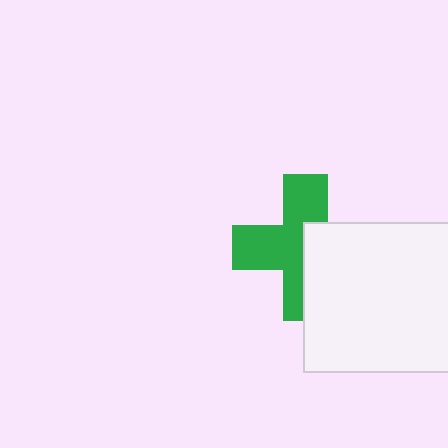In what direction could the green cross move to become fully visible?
The green cross could move left. That would shift it out from behind the white square entirely.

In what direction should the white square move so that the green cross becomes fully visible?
The white square should move right. That is the shortest direction to clear the overlap and leave the green cross fully visible.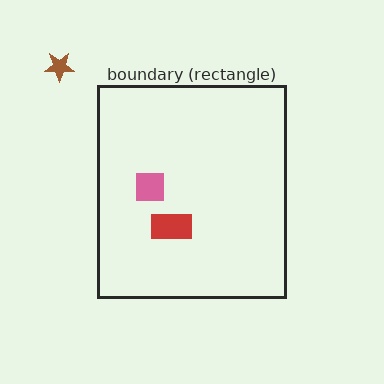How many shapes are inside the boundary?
2 inside, 1 outside.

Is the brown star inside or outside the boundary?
Outside.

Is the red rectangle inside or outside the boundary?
Inside.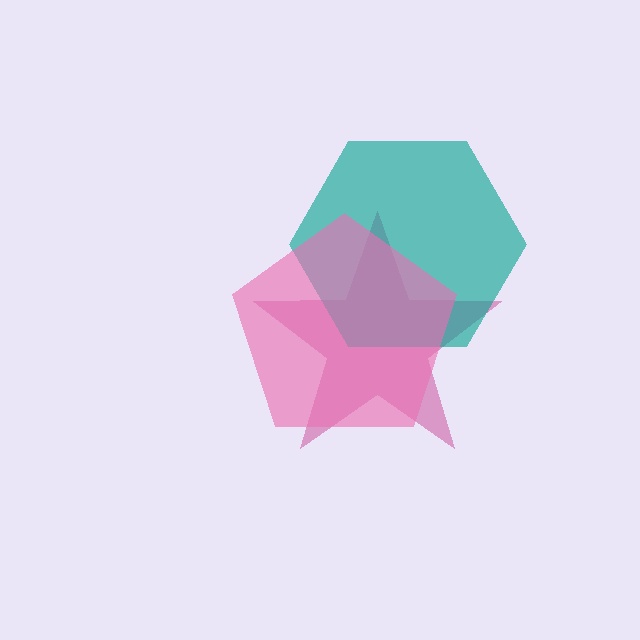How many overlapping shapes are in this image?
There are 3 overlapping shapes in the image.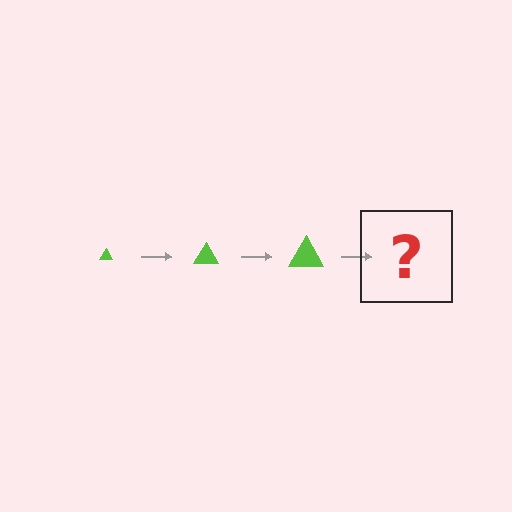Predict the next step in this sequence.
The next step is a lime triangle, larger than the previous one.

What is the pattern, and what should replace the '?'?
The pattern is that the triangle gets progressively larger each step. The '?' should be a lime triangle, larger than the previous one.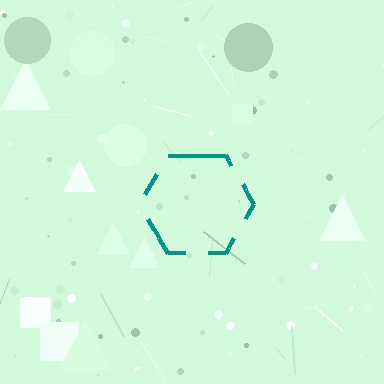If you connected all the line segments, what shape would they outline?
They would outline a hexagon.